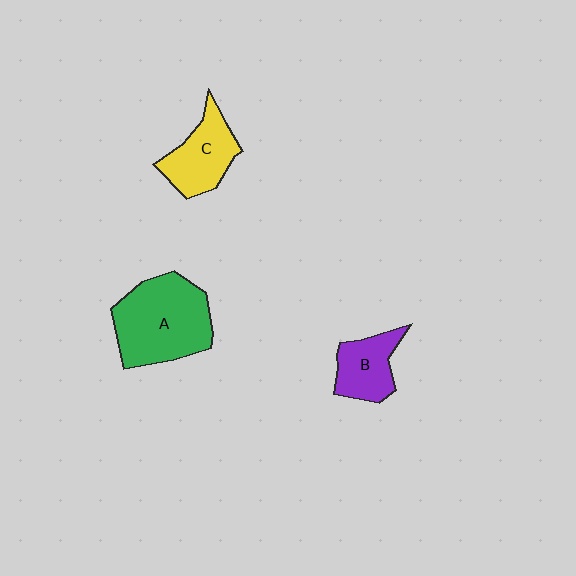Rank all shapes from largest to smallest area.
From largest to smallest: A (green), C (yellow), B (purple).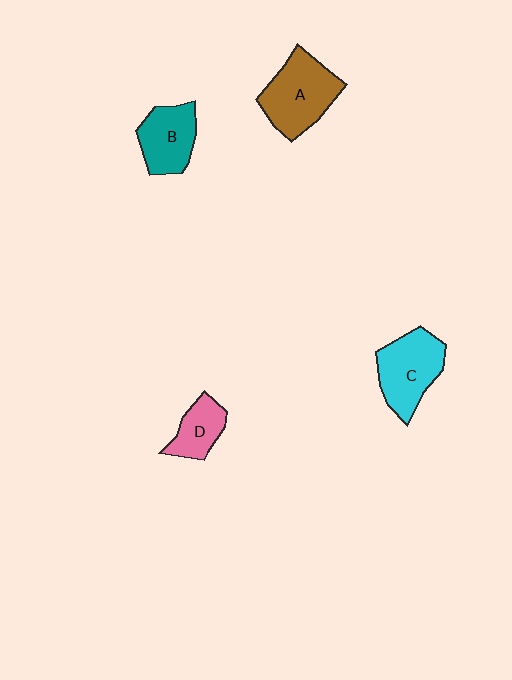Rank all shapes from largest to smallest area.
From largest to smallest: A (brown), C (cyan), B (teal), D (pink).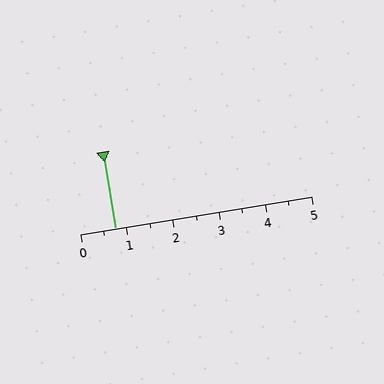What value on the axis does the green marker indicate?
The marker indicates approximately 0.8.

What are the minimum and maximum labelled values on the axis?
The axis runs from 0 to 5.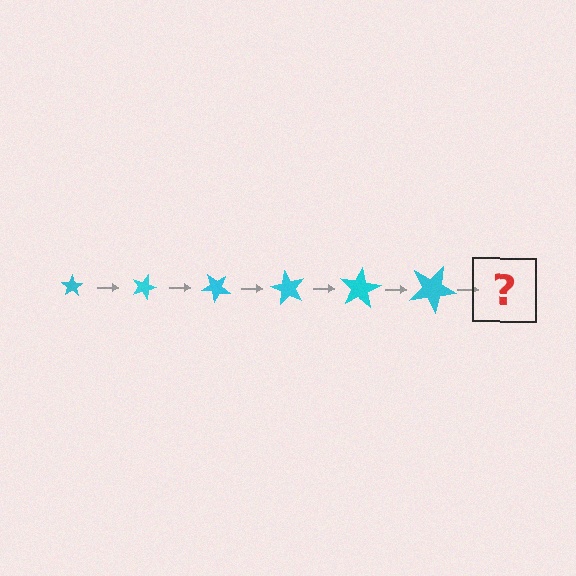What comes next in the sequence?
The next element should be a star, larger than the previous one and rotated 120 degrees from the start.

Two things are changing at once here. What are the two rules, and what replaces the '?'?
The two rules are that the star grows larger each step and it rotates 20 degrees each step. The '?' should be a star, larger than the previous one and rotated 120 degrees from the start.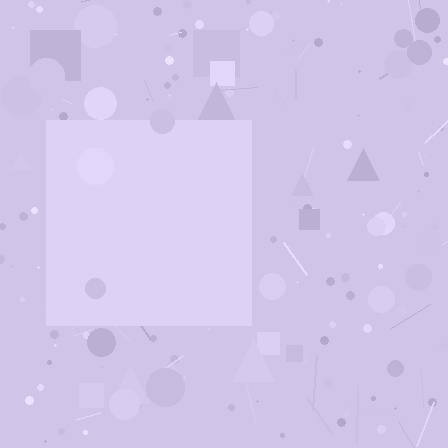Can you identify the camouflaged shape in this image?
The camouflaged shape is a square.